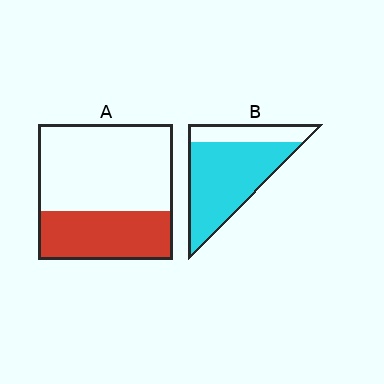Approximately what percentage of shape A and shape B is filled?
A is approximately 35% and B is approximately 75%.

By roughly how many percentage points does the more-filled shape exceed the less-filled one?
By roughly 40 percentage points (B over A).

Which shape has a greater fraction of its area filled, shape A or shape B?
Shape B.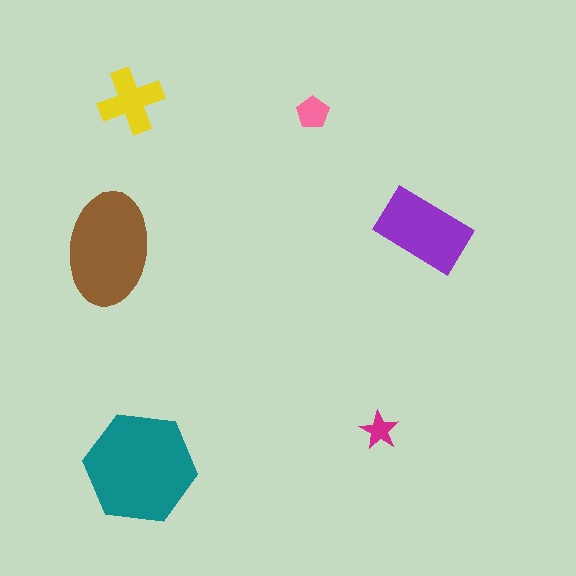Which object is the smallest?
The magenta star.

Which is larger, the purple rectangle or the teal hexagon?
The teal hexagon.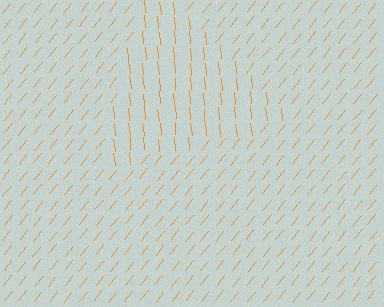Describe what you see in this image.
The image is filled with small orange line segments. A triangle region in the image has lines oriented differently from the surrounding lines, creating a visible texture boundary.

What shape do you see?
I see a triangle.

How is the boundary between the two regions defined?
The boundary is defined purely by a change in line orientation (approximately 45 degrees difference). All lines are the same color and thickness.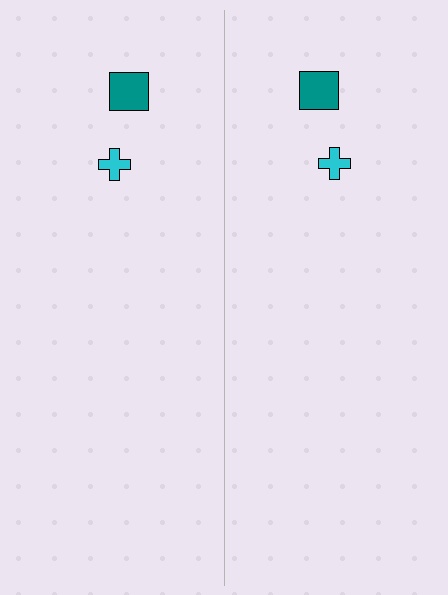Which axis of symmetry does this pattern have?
The pattern has a vertical axis of symmetry running through the center of the image.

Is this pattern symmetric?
Yes, this pattern has bilateral (reflection) symmetry.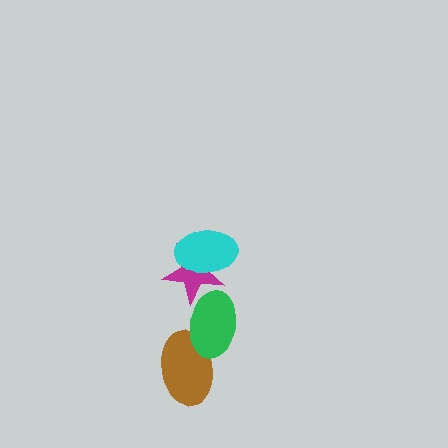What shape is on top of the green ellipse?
The magenta star is on top of the green ellipse.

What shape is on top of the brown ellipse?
The green ellipse is on top of the brown ellipse.